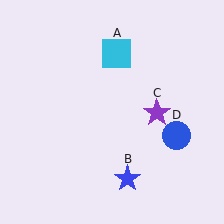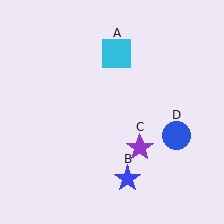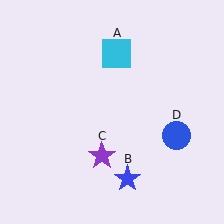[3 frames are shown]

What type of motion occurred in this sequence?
The purple star (object C) rotated clockwise around the center of the scene.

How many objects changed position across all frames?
1 object changed position: purple star (object C).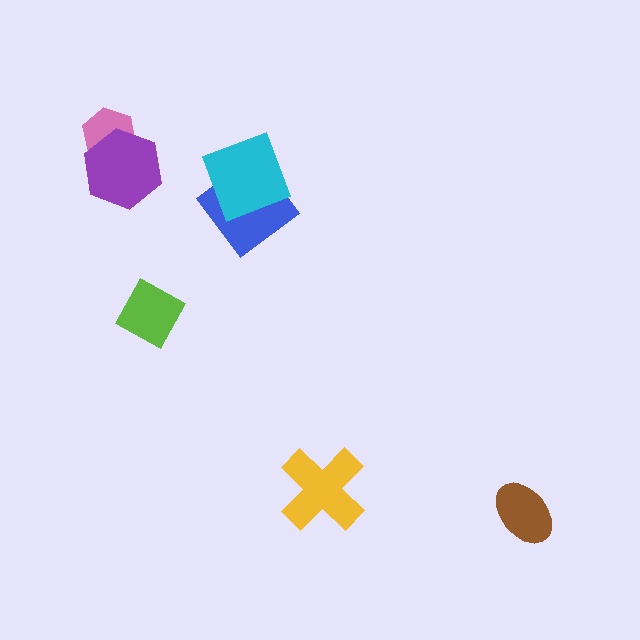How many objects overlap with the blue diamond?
1 object overlaps with the blue diamond.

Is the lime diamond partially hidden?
No, no other shape covers it.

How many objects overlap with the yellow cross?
0 objects overlap with the yellow cross.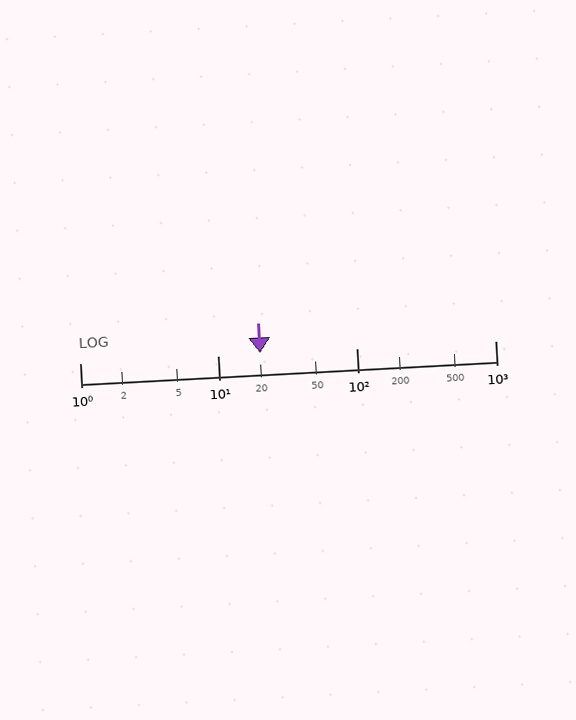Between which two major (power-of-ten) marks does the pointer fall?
The pointer is between 10 and 100.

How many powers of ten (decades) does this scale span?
The scale spans 3 decades, from 1 to 1000.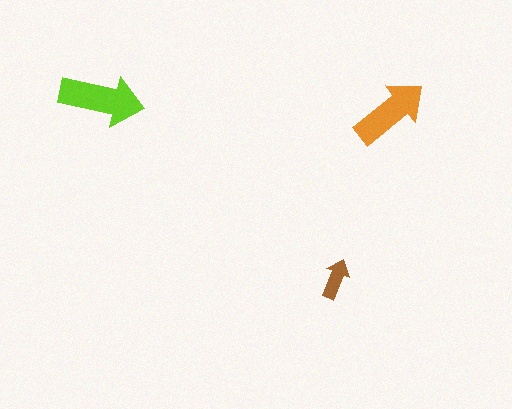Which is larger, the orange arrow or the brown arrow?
The orange one.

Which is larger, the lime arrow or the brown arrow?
The lime one.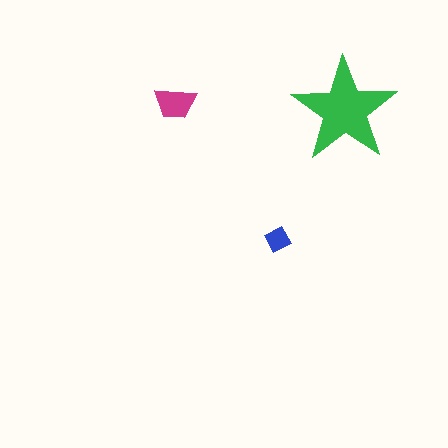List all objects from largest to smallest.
The green star, the magenta trapezoid, the blue diamond.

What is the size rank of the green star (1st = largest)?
1st.